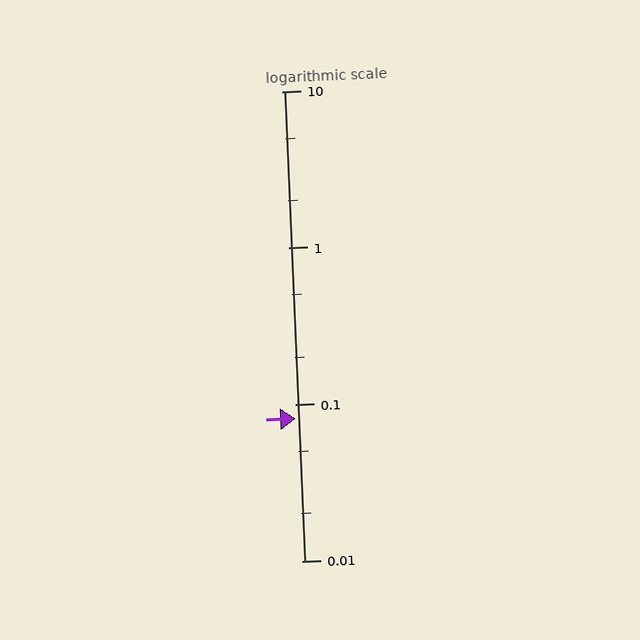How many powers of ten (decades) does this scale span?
The scale spans 3 decades, from 0.01 to 10.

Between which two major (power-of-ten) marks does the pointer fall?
The pointer is between 0.01 and 0.1.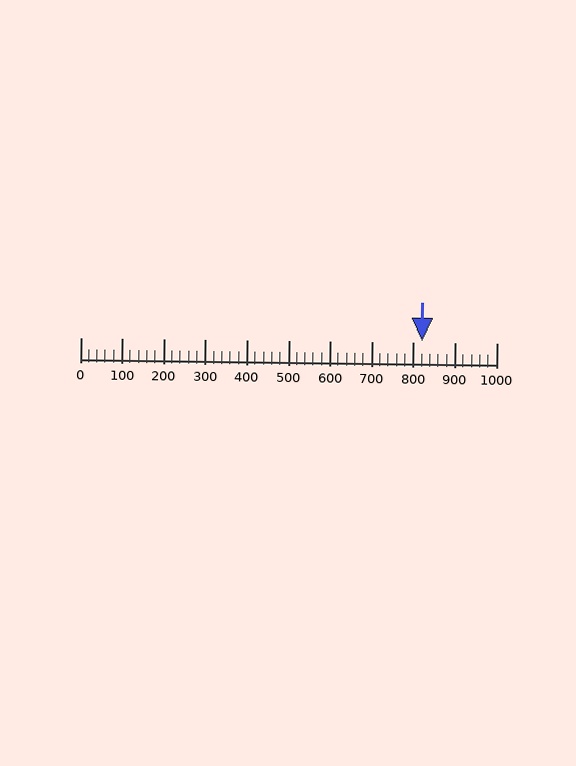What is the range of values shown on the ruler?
The ruler shows values from 0 to 1000.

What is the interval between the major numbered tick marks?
The major tick marks are spaced 100 units apart.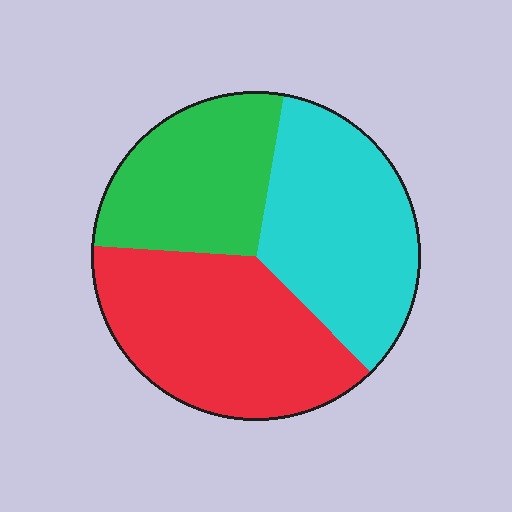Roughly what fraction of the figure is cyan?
Cyan takes up about one third (1/3) of the figure.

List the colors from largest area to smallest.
From largest to smallest: red, cyan, green.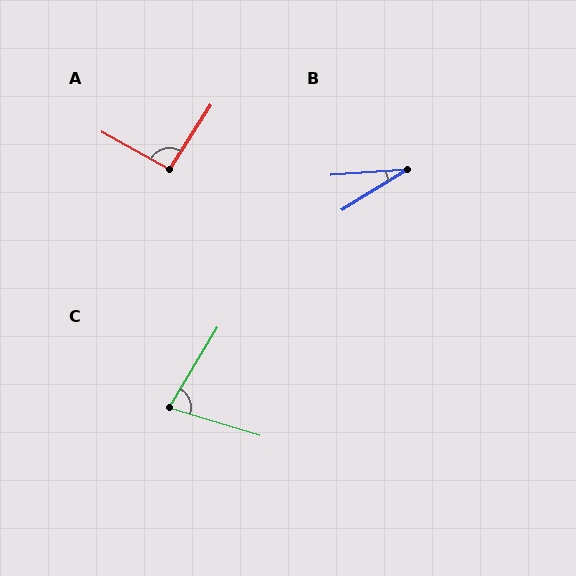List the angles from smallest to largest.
B (28°), C (76°), A (94°).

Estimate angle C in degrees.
Approximately 76 degrees.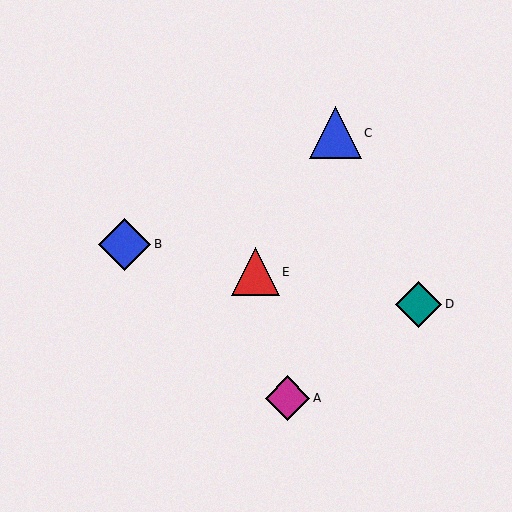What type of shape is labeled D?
Shape D is a teal diamond.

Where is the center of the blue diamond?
The center of the blue diamond is at (125, 245).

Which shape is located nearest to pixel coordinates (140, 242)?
The blue diamond (labeled B) at (125, 245) is nearest to that location.